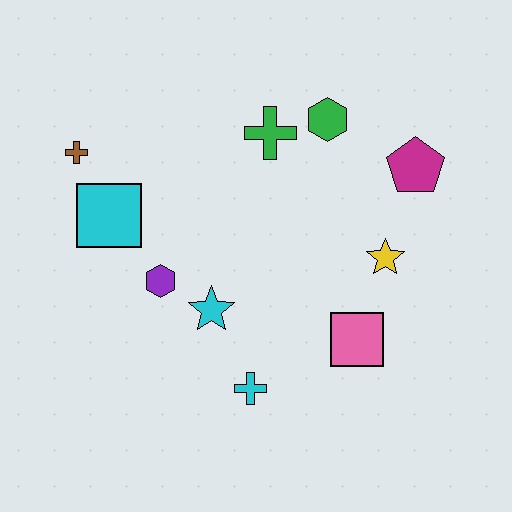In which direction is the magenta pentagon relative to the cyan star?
The magenta pentagon is to the right of the cyan star.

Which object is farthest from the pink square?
The brown cross is farthest from the pink square.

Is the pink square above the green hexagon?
No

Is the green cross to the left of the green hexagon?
Yes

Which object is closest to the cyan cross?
The cyan star is closest to the cyan cross.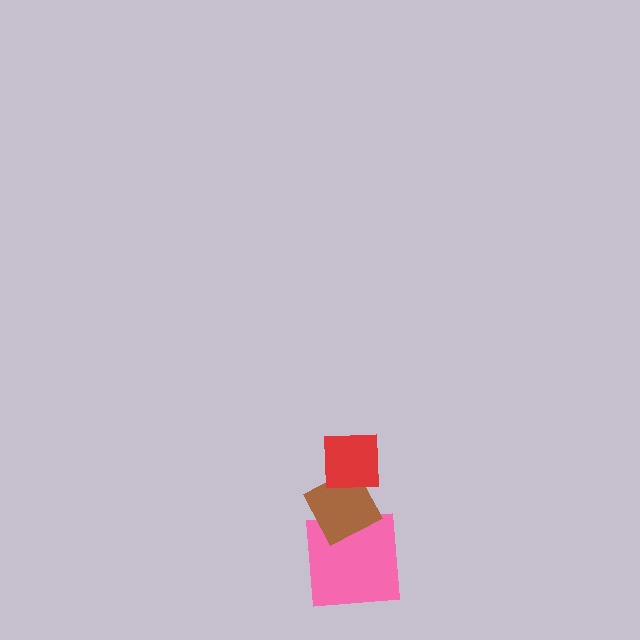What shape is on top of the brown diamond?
The red square is on top of the brown diamond.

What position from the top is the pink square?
The pink square is 3rd from the top.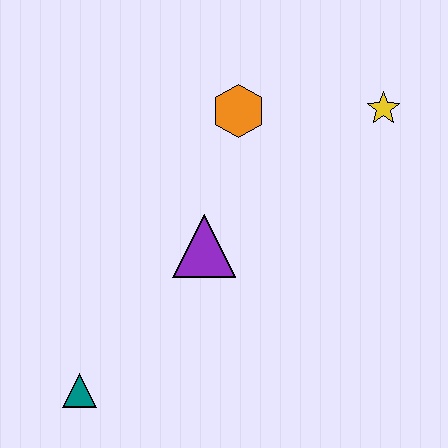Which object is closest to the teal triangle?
The purple triangle is closest to the teal triangle.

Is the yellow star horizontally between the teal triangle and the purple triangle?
No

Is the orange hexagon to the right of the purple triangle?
Yes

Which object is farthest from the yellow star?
The teal triangle is farthest from the yellow star.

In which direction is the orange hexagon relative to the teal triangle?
The orange hexagon is above the teal triangle.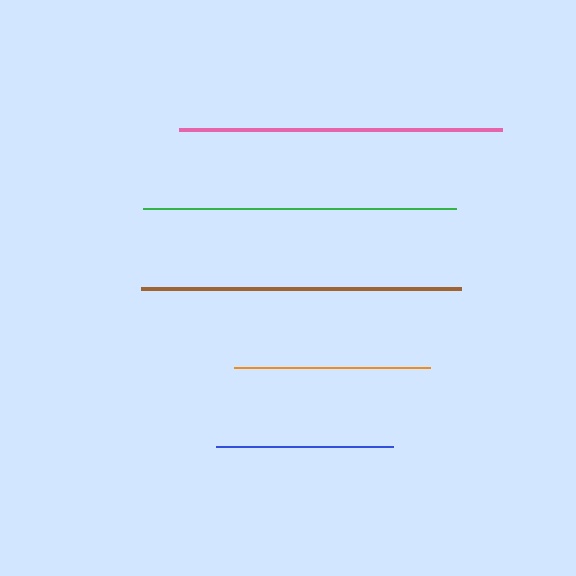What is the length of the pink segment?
The pink segment is approximately 323 pixels long.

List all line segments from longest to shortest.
From longest to shortest: pink, brown, green, orange, blue.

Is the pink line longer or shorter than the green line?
The pink line is longer than the green line.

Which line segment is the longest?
The pink line is the longest at approximately 323 pixels.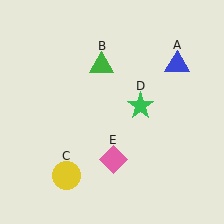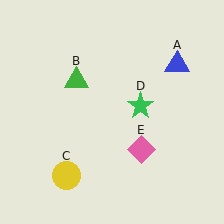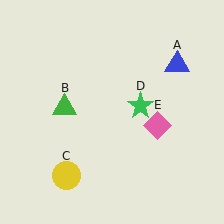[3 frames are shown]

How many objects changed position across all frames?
2 objects changed position: green triangle (object B), pink diamond (object E).